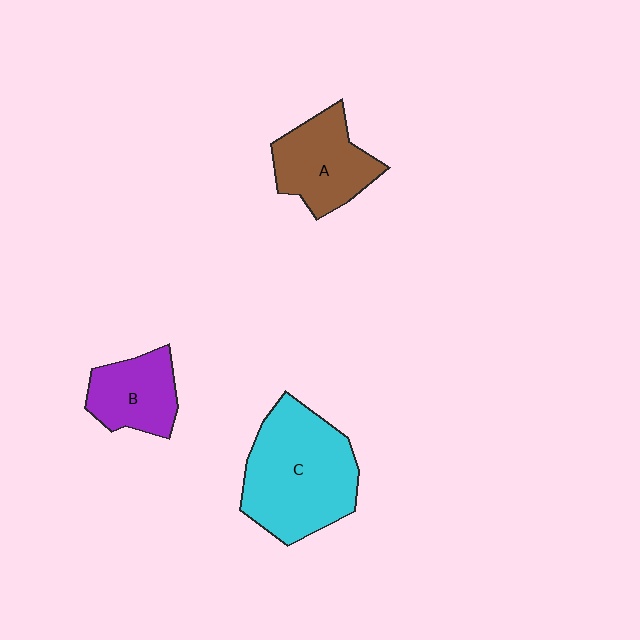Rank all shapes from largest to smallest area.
From largest to smallest: C (cyan), A (brown), B (purple).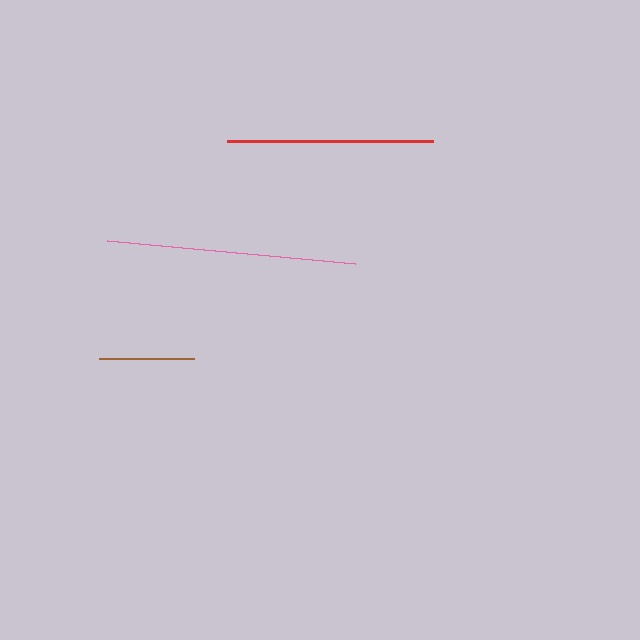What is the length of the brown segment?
The brown segment is approximately 96 pixels long.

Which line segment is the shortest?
The brown line is the shortest at approximately 96 pixels.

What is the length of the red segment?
The red segment is approximately 207 pixels long.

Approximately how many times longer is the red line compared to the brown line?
The red line is approximately 2.2 times the length of the brown line.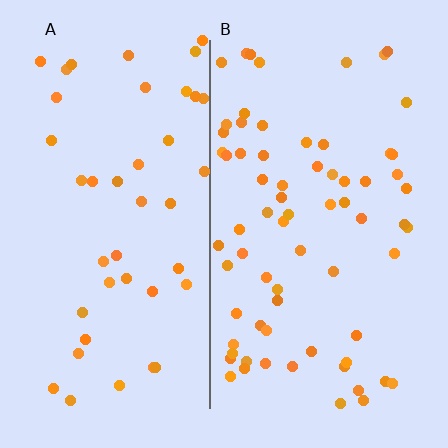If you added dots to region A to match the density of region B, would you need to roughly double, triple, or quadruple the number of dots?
Approximately double.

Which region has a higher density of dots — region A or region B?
B (the right).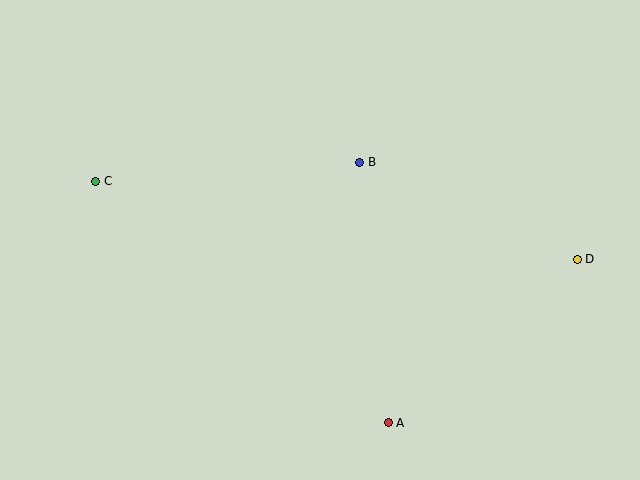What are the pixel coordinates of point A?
Point A is at (388, 423).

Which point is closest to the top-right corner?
Point D is closest to the top-right corner.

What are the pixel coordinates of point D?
Point D is at (577, 259).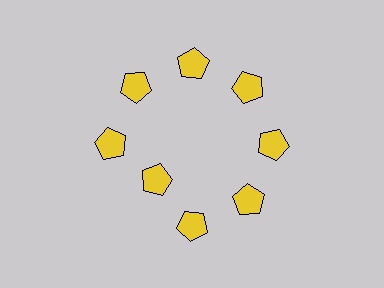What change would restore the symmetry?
The symmetry would be restored by moving it outward, back onto the ring so that all 8 pentagons sit at equal angles and equal distance from the center.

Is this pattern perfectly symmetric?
No. The 8 yellow pentagons are arranged in a ring, but one element near the 8 o'clock position is pulled inward toward the center, breaking the 8-fold rotational symmetry.